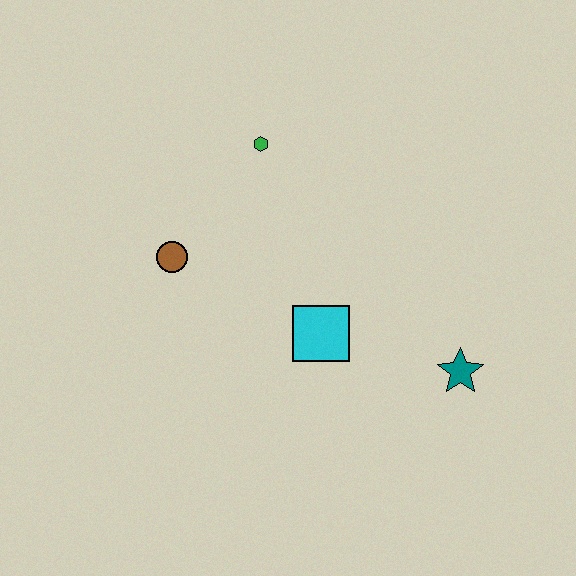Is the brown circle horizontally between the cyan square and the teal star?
No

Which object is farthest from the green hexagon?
The teal star is farthest from the green hexagon.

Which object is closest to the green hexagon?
The brown circle is closest to the green hexagon.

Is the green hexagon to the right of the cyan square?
No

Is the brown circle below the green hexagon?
Yes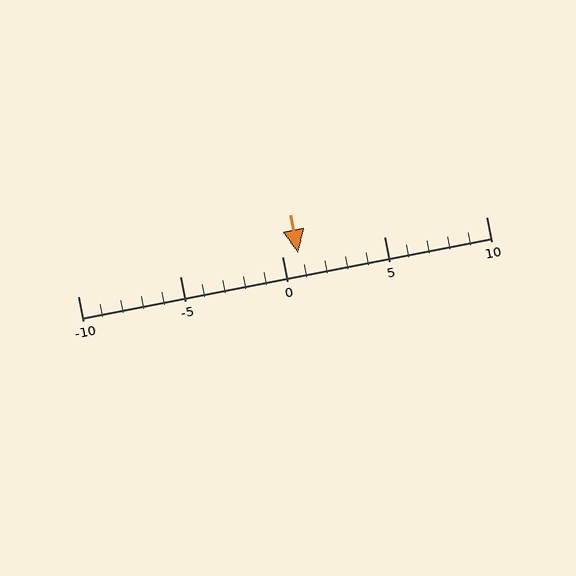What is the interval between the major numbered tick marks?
The major tick marks are spaced 5 units apart.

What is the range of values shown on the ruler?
The ruler shows values from -10 to 10.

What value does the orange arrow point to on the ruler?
The orange arrow points to approximately 1.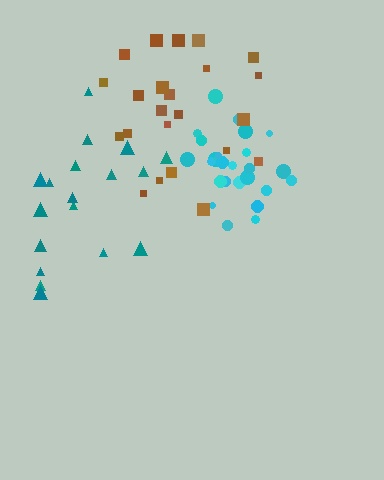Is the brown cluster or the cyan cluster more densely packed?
Cyan.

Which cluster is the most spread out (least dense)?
Teal.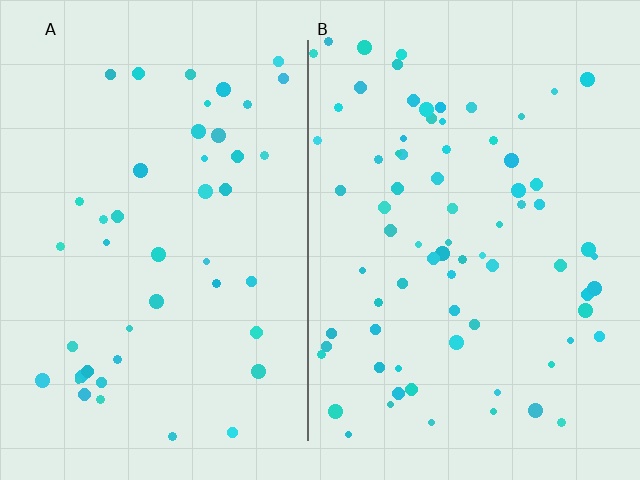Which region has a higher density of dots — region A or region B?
B (the right).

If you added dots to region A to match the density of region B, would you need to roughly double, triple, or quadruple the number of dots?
Approximately double.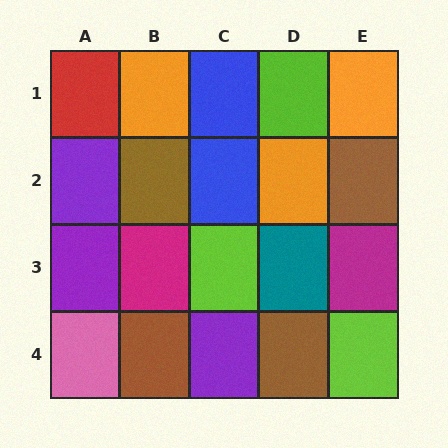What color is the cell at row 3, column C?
Lime.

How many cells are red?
1 cell is red.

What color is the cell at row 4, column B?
Brown.